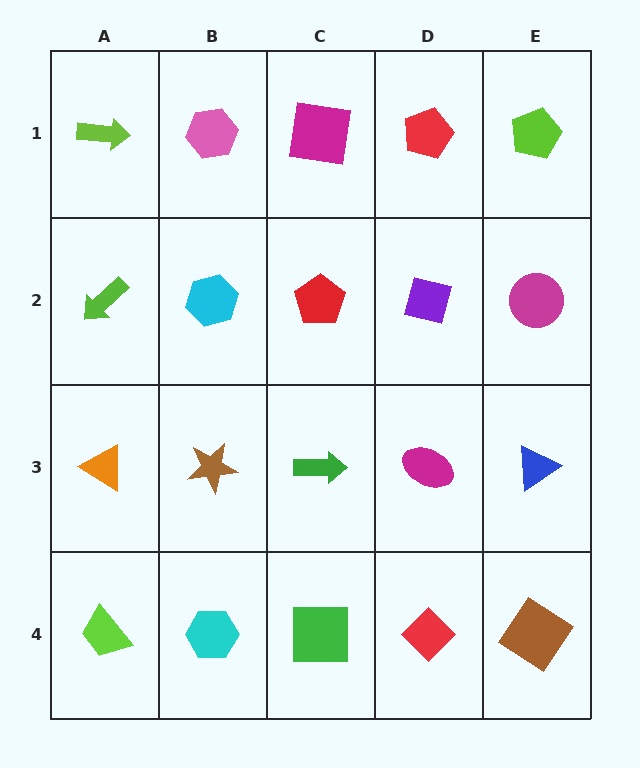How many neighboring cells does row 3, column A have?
3.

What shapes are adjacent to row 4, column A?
An orange triangle (row 3, column A), a cyan hexagon (row 4, column B).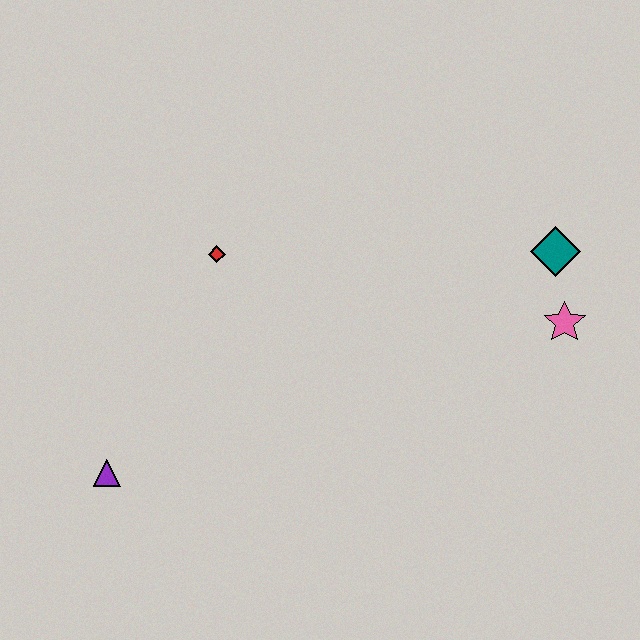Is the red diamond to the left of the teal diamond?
Yes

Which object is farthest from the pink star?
The purple triangle is farthest from the pink star.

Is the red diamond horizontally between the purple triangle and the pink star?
Yes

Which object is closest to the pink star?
The teal diamond is closest to the pink star.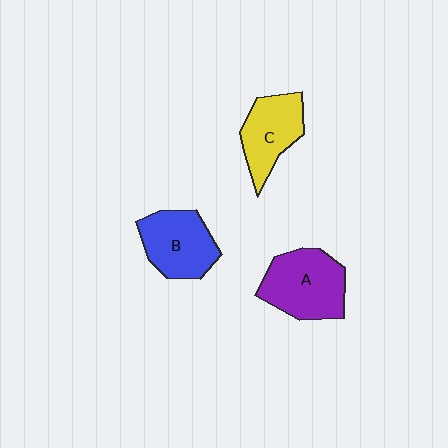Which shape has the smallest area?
Shape C (yellow).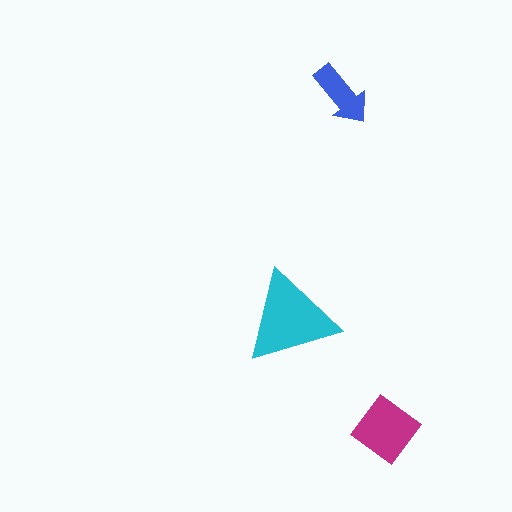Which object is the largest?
The cyan triangle.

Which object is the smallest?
The blue arrow.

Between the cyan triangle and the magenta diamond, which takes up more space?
The cyan triangle.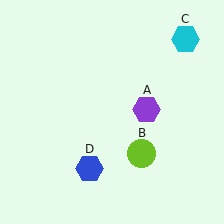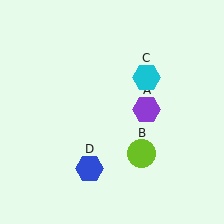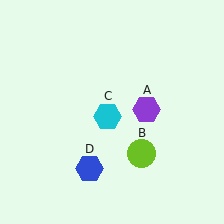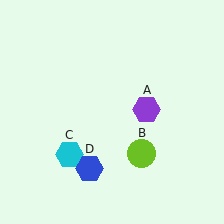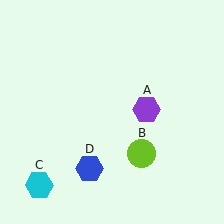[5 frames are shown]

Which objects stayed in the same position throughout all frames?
Purple hexagon (object A) and lime circle (object B) and blue hexagon (object D) remained stationary.